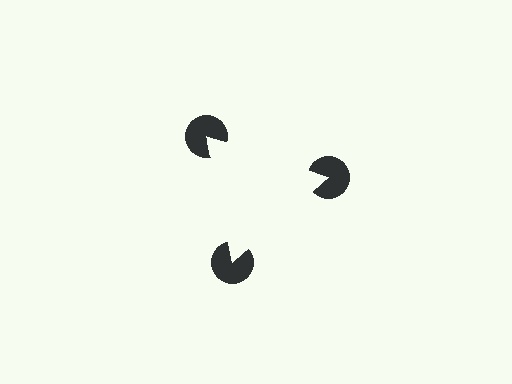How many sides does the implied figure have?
3 sides.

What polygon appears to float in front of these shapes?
An illusory triangle — its edges are inferred from the aligned wedge cuts in the pac-man discs, not physically drawn.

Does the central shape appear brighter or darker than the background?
It typically appears slightly brighter than the background, even though no actual brightness change is drawn.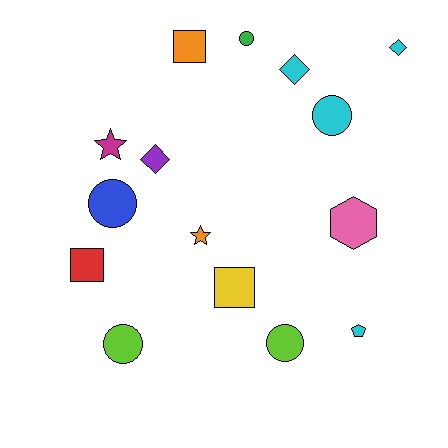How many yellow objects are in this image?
There is 1 yellow object.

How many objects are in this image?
There are 15 objects.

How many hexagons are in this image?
There is 1 hexagon.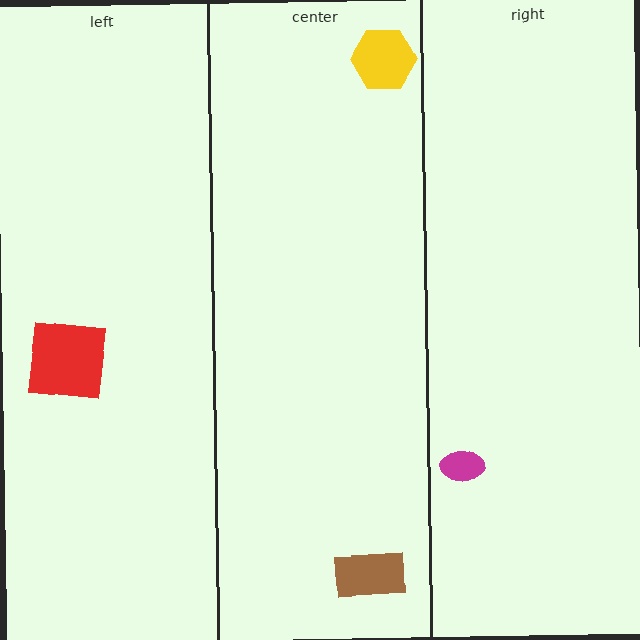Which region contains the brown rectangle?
The center region.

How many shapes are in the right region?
1.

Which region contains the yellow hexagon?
The center region.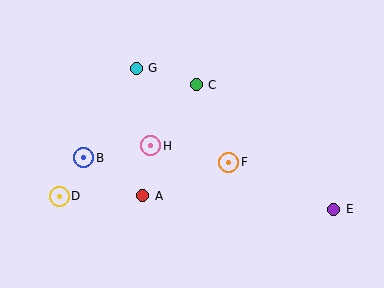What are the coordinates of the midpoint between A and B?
The midpoint between A and B is at (113, 177).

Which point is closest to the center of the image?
Point F at (228, 162) is closest to the center.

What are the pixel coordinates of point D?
Point D is at (59, 196).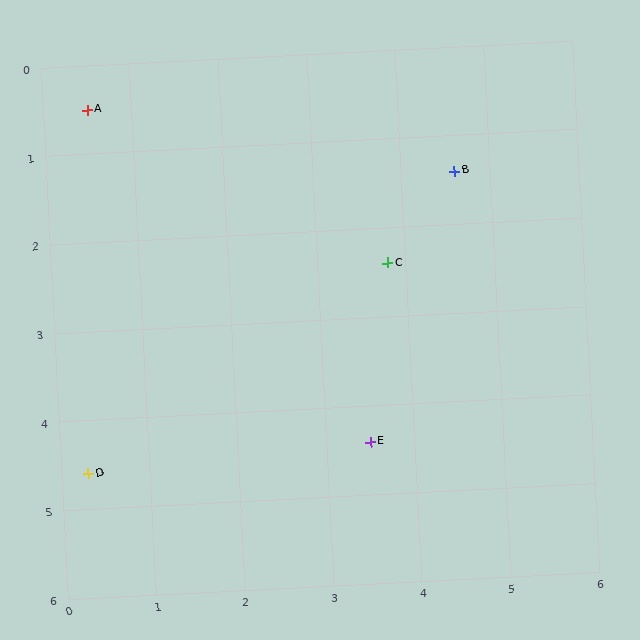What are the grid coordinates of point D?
Point D is at approximately (0.3, 4.6).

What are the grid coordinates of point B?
Point B is at approximately (4.6, 1.4).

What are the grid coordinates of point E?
Point E is at approximately (3.5, 4.4).